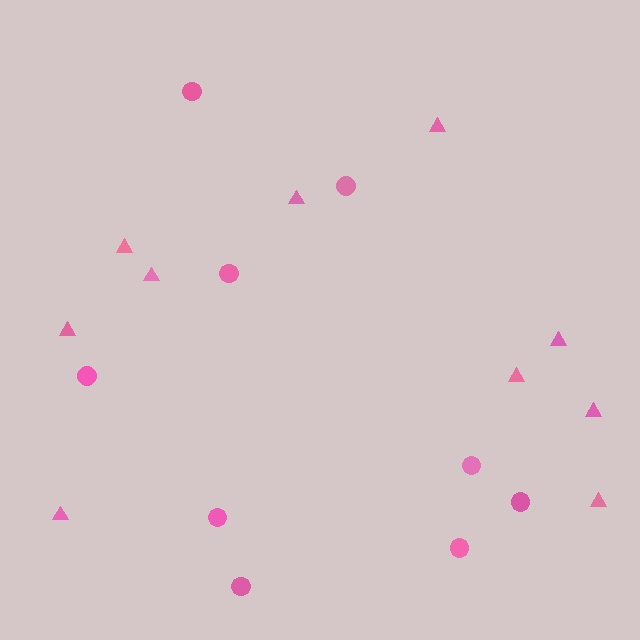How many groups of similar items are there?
There are 2 groups: one group of circles (9) and one group of triangles (10).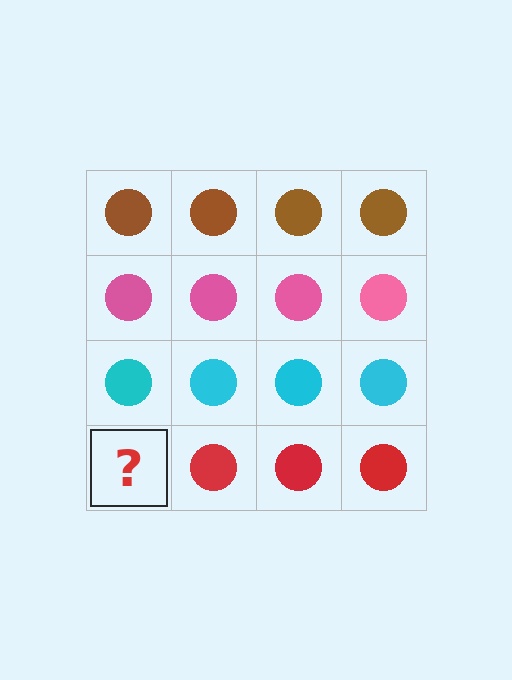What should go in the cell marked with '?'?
The missing cell should contain a red circle.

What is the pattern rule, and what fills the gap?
The rule is that each row has a consistent color. The gap should be filled with a red circle.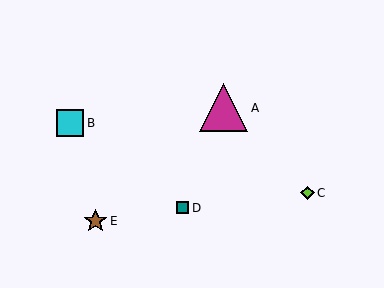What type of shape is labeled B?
Shape B is a cyan square.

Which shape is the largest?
The magenta triangle (labeled A) is the largest.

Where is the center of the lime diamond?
The center of the lime diamond is at (308, 193).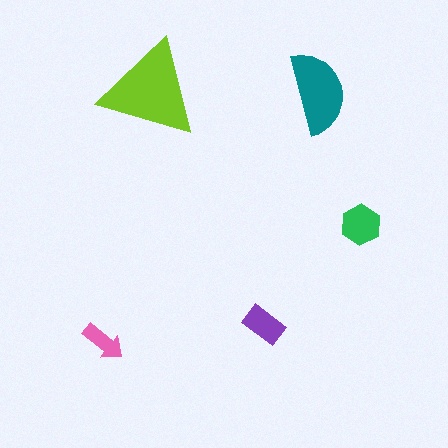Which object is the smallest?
The pink arrow.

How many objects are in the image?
There are 5 objects in the image.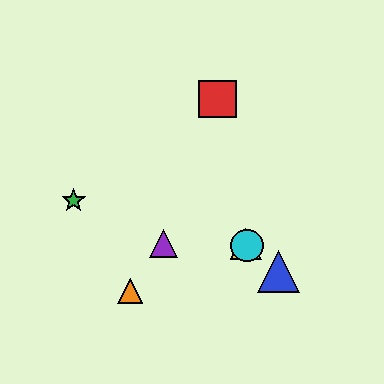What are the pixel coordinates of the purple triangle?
The purple triangle is at (163, 243).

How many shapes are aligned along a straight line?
3 shapes (the blue triangle, the yellow triangle, the cyan circle) are aligned along a straight line.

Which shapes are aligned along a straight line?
The blue triangle, the yellow triangle, the cyan circle are aligned along a straight line.